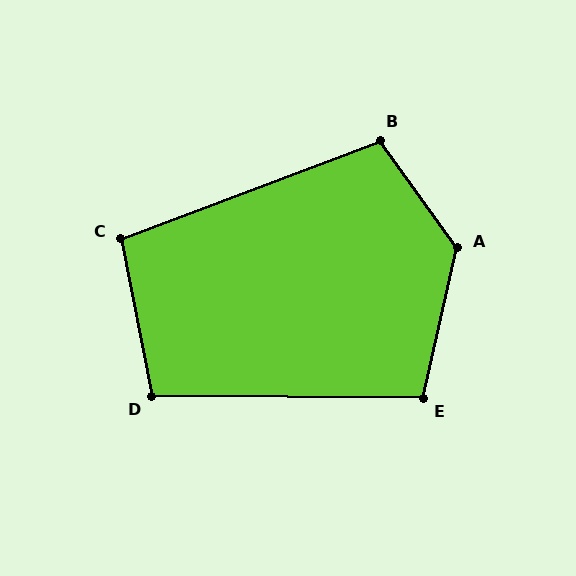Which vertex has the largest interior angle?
A, at approximately 131 degrees.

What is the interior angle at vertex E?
Approximately 102 degrees (obtuse).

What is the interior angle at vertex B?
Approximately 105 degrees (obtuse).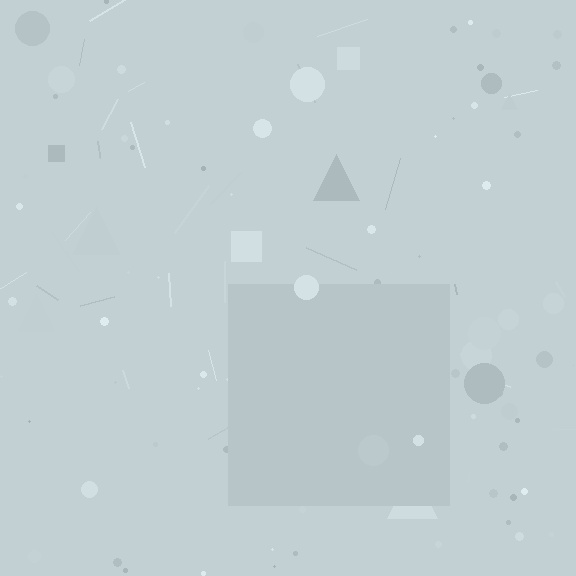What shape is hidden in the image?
A square is hidden in the image.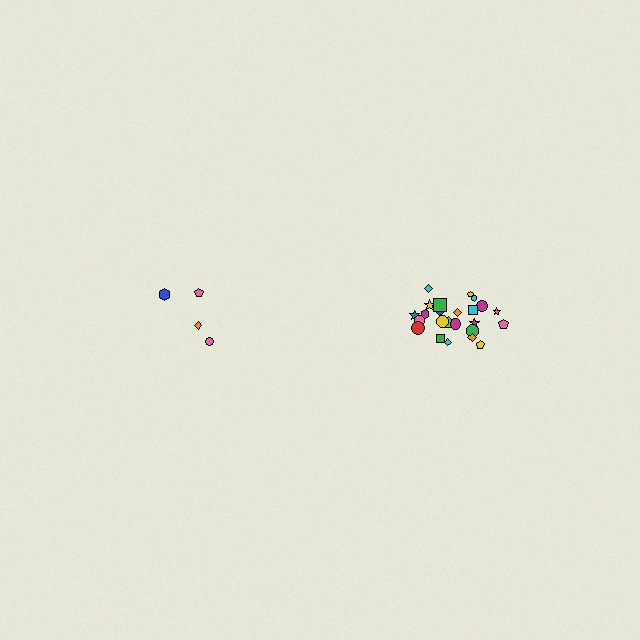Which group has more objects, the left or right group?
The right group.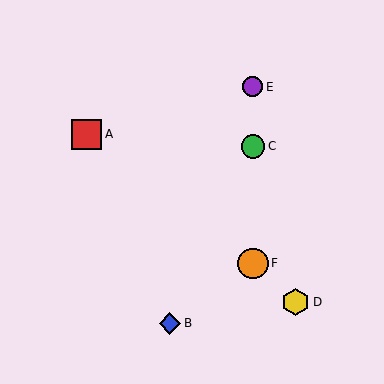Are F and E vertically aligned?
Yes, both are at x≈253.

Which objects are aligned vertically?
Objects C, E, F are aligned vertically.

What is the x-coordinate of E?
Object E is at x≈253.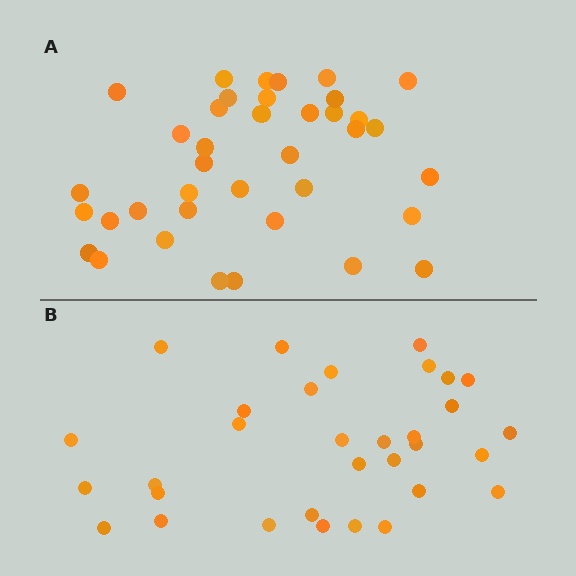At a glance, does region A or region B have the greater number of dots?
Region A (the top region) has more dots.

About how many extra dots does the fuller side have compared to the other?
Region A has about 6 more dots than region B.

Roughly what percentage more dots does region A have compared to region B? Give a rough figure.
About 20% more.